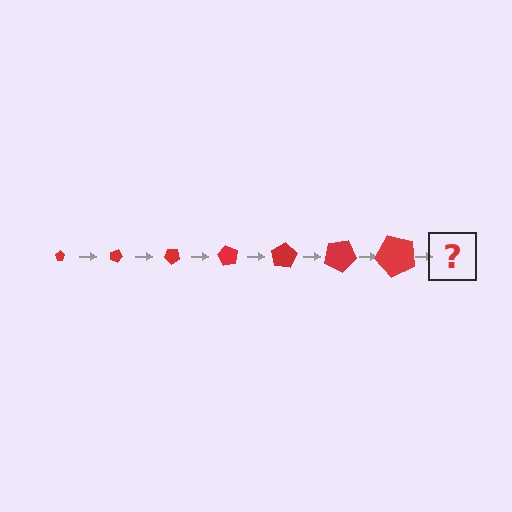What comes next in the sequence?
The next element should be a pentagon, larger than the previous one and rotated 140 degrees from the start.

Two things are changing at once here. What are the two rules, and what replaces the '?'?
The two rules are that the pentagon grows larger each step and it rotates 20 degrees each step. The '?' should be a pentagon, larger than the previous one and rotated 140 degrees from the start.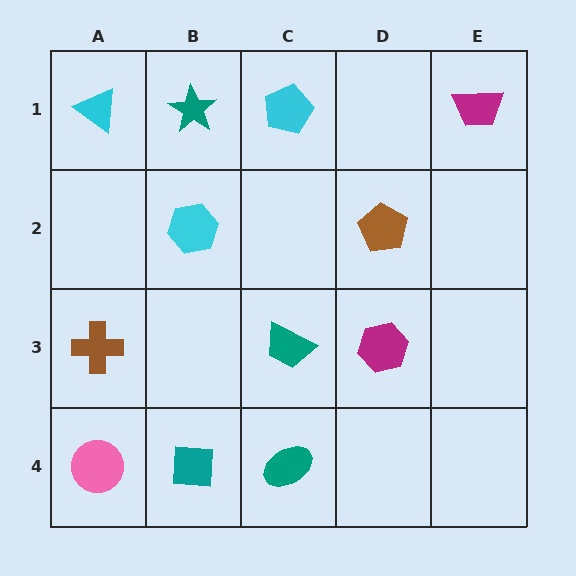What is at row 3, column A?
A brown cross.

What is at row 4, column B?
A teal square.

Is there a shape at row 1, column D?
No, that cell is empty.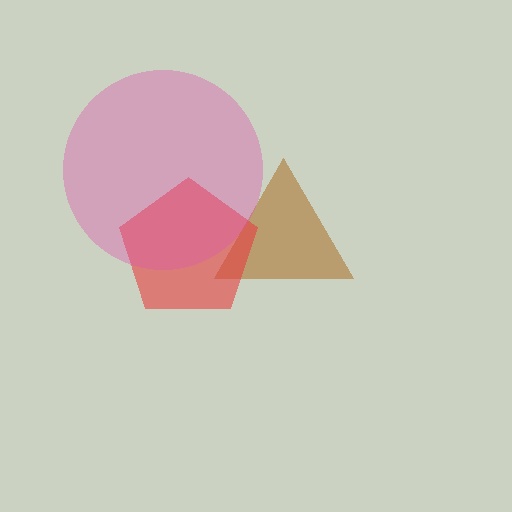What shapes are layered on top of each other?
The layered shapes are: a brown triangle, a red pentagon, a pink circle.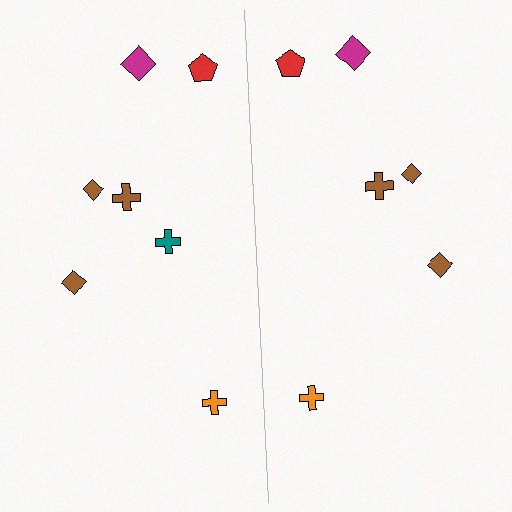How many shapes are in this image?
There are 13 shapes in this image.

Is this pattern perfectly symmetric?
No, the pattern is not perfectly symmetric. A teal cross is missing from the right side.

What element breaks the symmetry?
A teal cross is missing from the right side.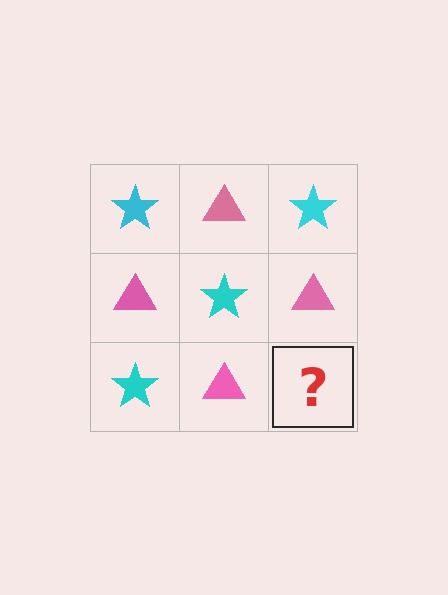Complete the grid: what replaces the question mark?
The question mark should be replaced with a cyan star.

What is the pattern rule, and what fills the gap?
The rule is that it alternates cyan star and pink triangle in a checkerboard pattern. The gap should be filled with a cyan star.